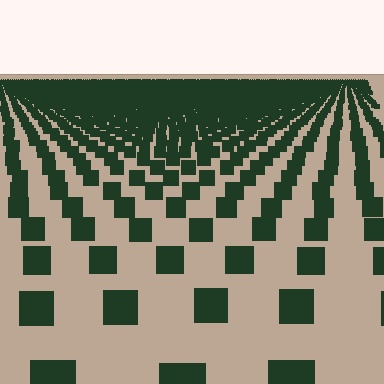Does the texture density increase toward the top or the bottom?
Density increases toward the top.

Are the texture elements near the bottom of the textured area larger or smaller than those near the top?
Larger. Near the bottom, elements are closer to the viewer and appear at a bigger on-screen size.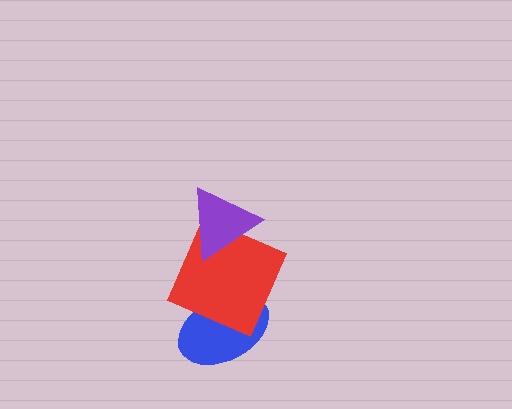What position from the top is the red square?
The red square is 2nd from the top.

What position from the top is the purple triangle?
The purple triangle is 1st from the top.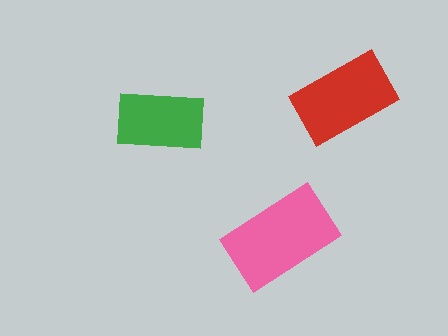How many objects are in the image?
There are 3 objects in the image.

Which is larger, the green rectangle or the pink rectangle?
The pink one.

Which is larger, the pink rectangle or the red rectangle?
The pink one.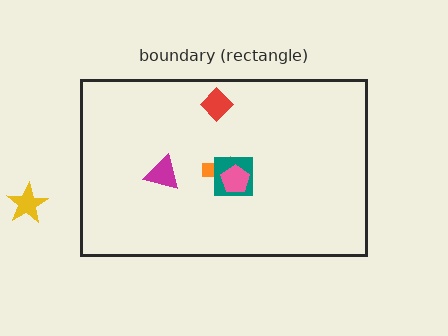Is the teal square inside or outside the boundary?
Inside.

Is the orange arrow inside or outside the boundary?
Inside.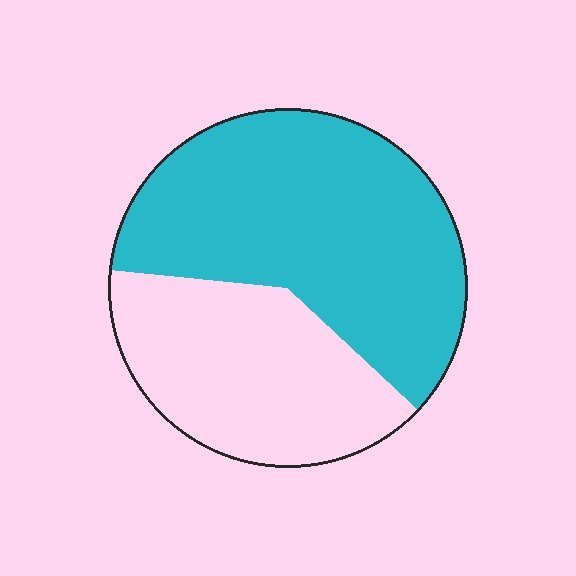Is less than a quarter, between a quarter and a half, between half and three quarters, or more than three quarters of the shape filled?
Between half and three quarters.